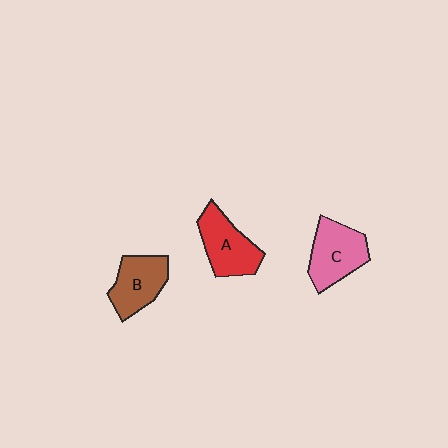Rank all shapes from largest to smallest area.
From largest to smallest: C (pink), A (red), B (brown).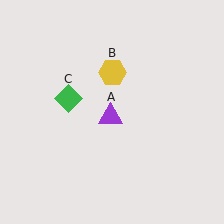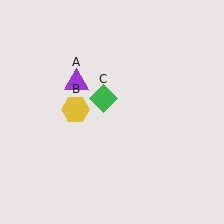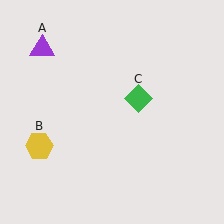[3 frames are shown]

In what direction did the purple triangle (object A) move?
The purple triangle (object A) moved up and to the left.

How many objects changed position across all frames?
3 objects changed position: purple triangle (object A), yellow hexagon (object B), green diamond (object C).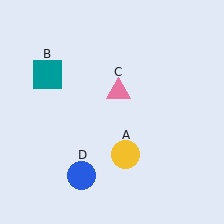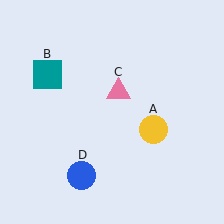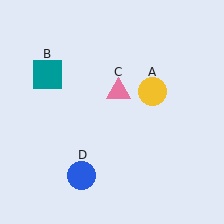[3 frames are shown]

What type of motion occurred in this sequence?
The yellow circle (object A) rotated counterclockwise around the center of the scene.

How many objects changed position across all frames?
1 object changed position: yellow circle (object A).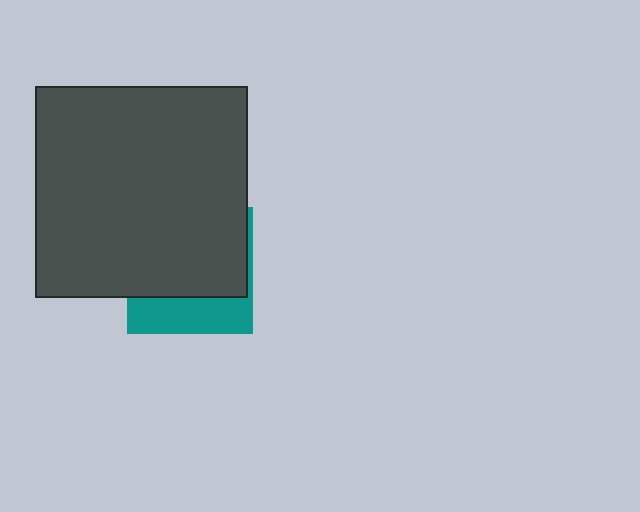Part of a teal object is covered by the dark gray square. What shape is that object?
It is a square.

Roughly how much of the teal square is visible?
A small part of it is visible (roughly 32%).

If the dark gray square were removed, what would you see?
You would see the complete teal square.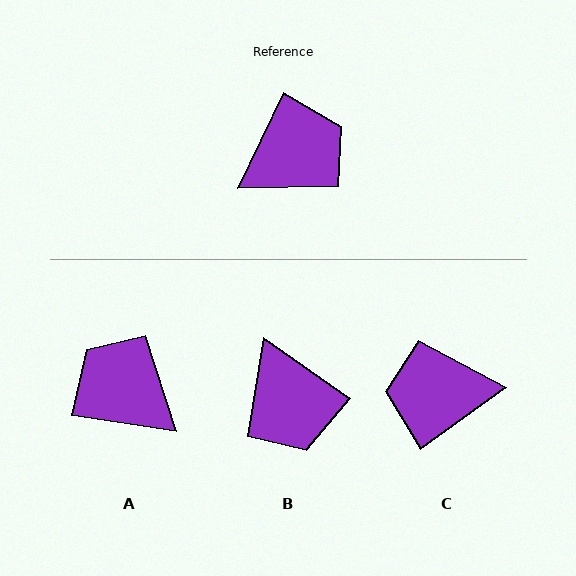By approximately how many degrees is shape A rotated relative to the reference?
Approximately 107 degrees counter-clockwise.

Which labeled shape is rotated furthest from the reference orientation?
C, about 151 degrees away.